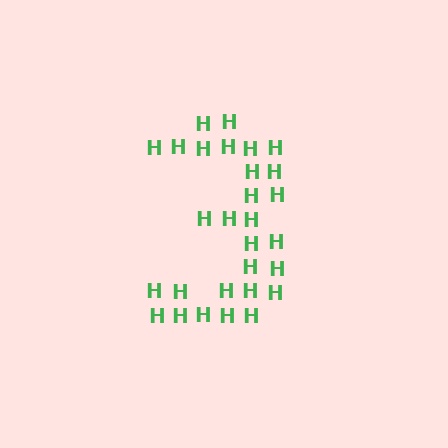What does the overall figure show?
The overall figure shows the digit 3.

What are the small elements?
The small elements are letter H's.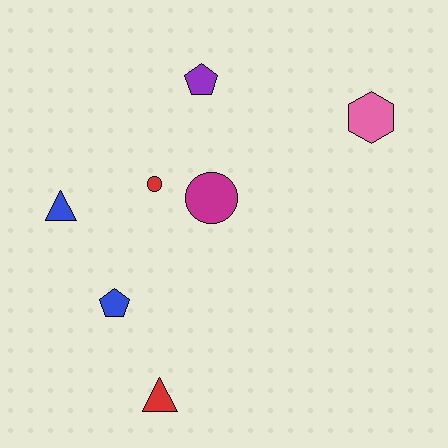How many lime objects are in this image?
There are no lime objects.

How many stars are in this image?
There are no stars.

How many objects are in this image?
There are 7 objects.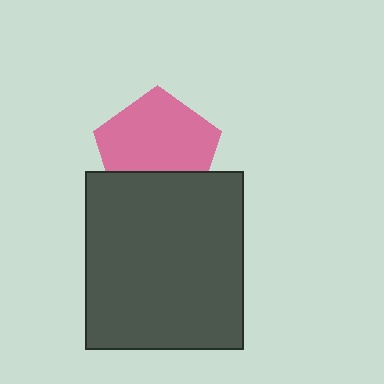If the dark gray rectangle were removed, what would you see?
You would see the complete pink pentagon.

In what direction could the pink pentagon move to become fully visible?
The pink pentagon could move up. That would shift it out from behind the dark gray rectangle entirely.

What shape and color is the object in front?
The object in front is a dark gray rectangle.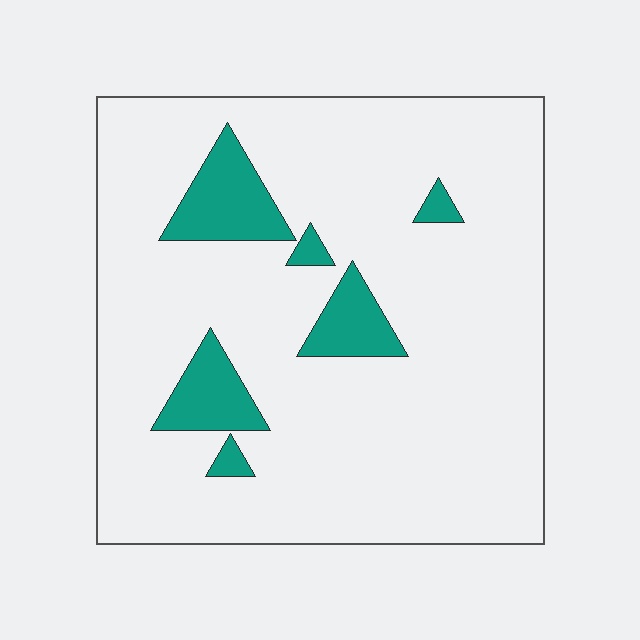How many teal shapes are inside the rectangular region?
6.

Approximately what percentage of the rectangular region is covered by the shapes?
Approximately 10%.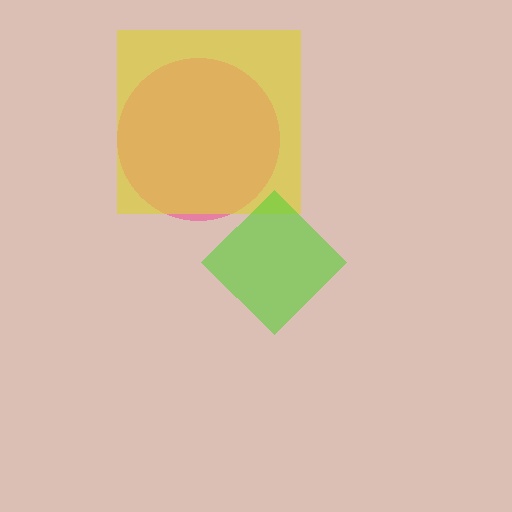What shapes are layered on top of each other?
The layered shapes are: a pink circle, a yellow square, a lime diamond.